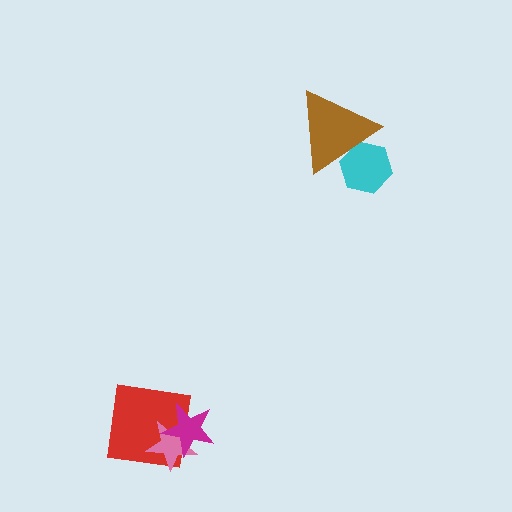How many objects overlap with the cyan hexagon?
1 object overlaps with the cyan hexagon.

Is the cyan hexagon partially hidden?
Yes, it is partially covered by another shape.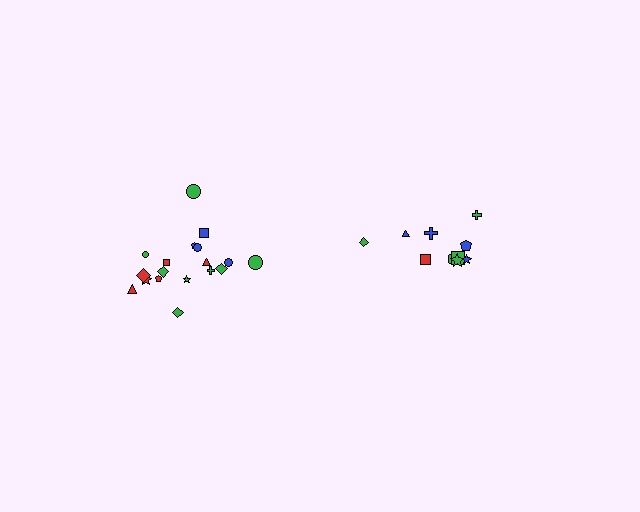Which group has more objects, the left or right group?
The left group.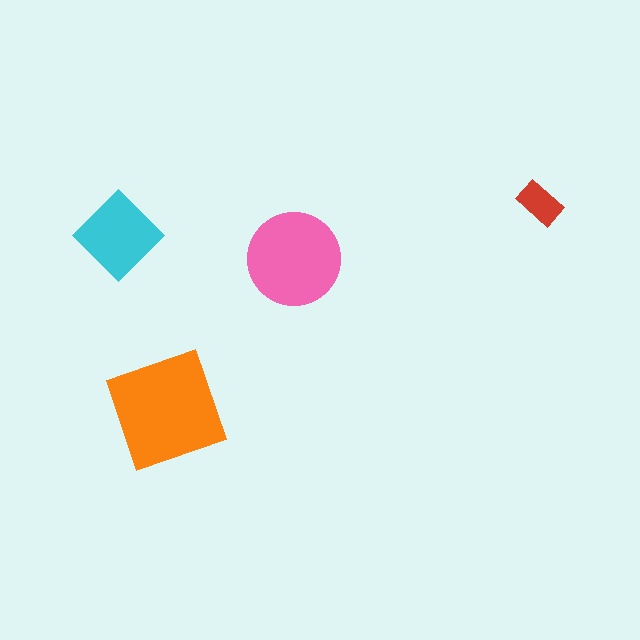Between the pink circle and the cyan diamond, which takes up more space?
The pink circle.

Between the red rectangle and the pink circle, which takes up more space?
The pink circle.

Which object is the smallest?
The red rectangle.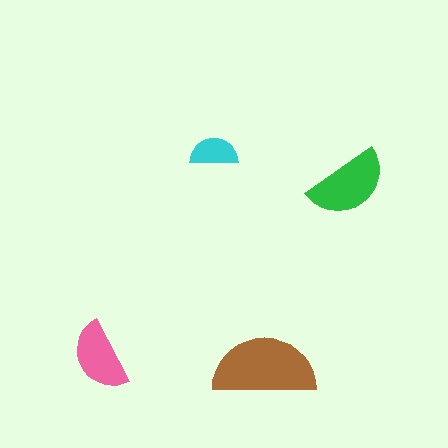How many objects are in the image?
There are 4 objects in the image.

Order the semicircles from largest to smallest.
the brown one, the green one, the pink one, the cyan one.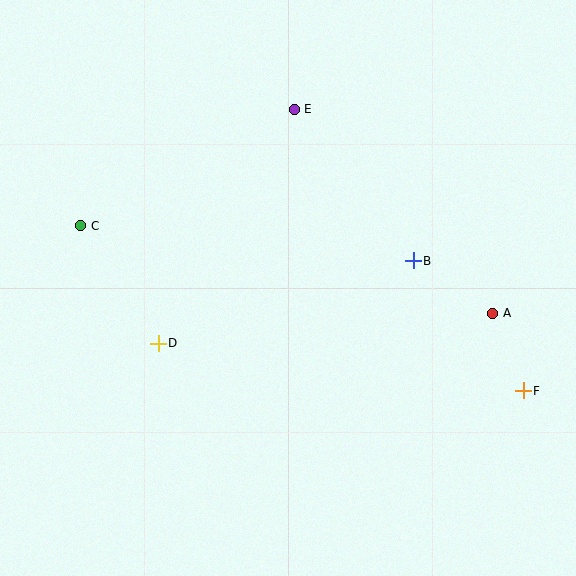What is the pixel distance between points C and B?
The distance between C and B is 334 pixels.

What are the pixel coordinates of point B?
Point B is at (413, 261).